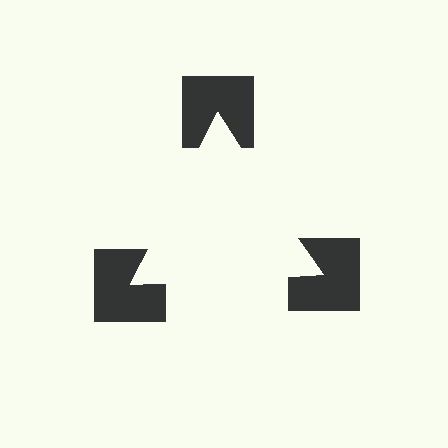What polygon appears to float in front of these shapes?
An illusory triangle — its edges are inferred from the aligned wedge cuts in the notched squares, not physically drawn.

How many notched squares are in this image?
There are 3 — one at each vertex of the illusory triangle.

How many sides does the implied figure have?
3 sides.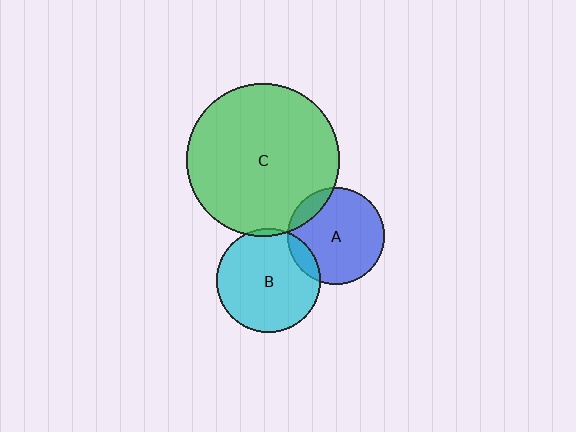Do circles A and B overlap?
Yes.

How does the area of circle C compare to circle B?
Approximately 2.2 times.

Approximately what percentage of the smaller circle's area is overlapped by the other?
Approximately 10%.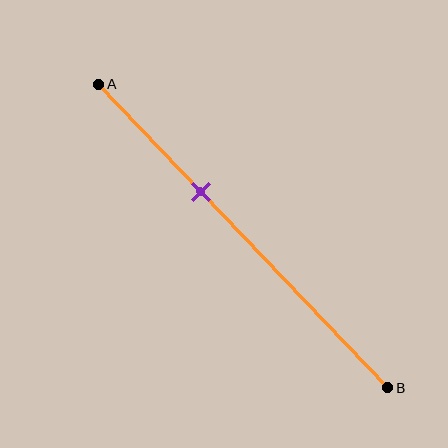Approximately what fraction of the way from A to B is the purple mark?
The purple mark is approximately 35% of the way from A to B.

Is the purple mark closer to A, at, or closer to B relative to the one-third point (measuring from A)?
The purple mark is approximately at the one-third point of segment AB.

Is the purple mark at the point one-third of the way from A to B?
Yes, the mark is approximately at the one-third point.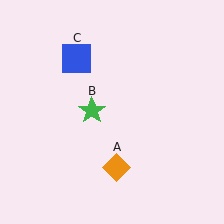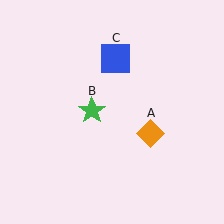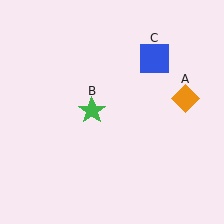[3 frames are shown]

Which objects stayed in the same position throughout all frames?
Green star (object B) remained stationary.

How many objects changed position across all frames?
2 objects changed position: orange diamond (object A), blue square (object C).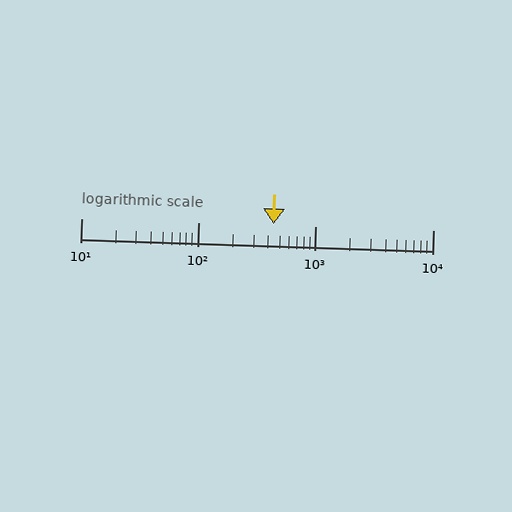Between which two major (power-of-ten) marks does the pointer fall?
The pointer is between 100 and 1000.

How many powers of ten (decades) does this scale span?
The scale spans 3 decades, from 10 to 10000.